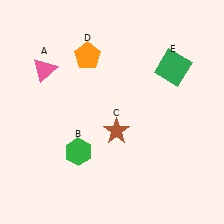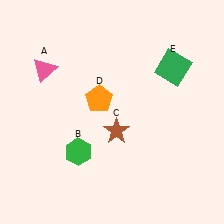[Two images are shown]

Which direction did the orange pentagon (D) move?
The orange pentagon (D) moved down.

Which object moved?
The orange pentagon (D) moved down.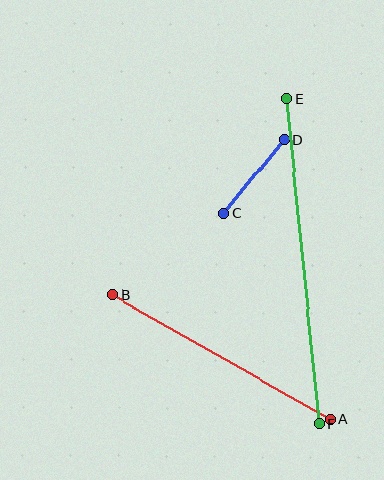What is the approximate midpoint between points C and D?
The midpoint is at approximately (254, 176) pixels.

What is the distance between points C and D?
The distance is approximately 95 pixels.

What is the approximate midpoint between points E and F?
The midpoint is at approximately (303, 261) pixels.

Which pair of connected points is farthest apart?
Points E and F are farthest apart.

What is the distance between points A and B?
The distance is approximately 251 pixels.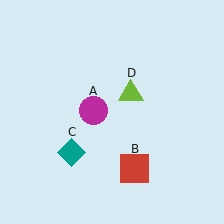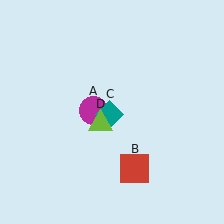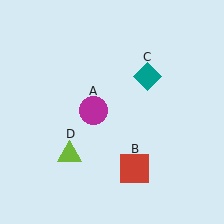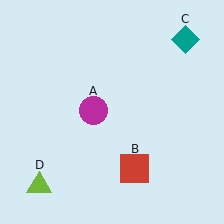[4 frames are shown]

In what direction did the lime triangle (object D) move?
The lime triangle (object D) moved down and to the left.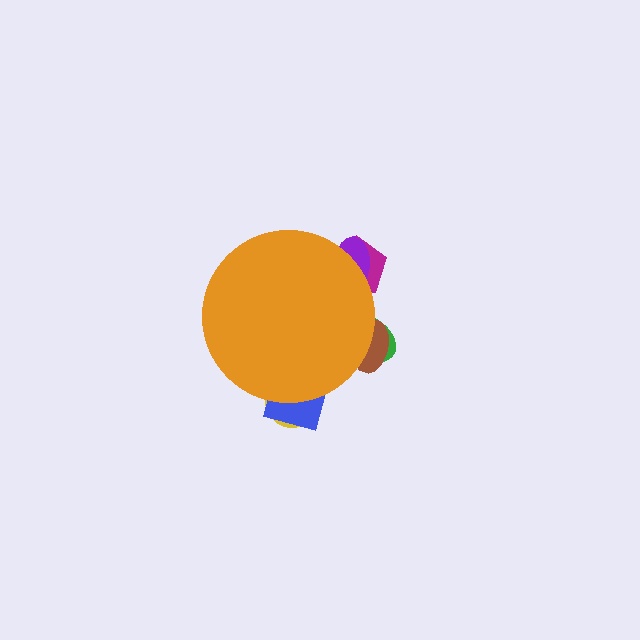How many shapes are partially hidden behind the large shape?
6 shapes are partially hidden.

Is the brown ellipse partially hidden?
Yes, the brown ellipse is partially hidden behind the orange circle.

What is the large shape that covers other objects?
An orange circle.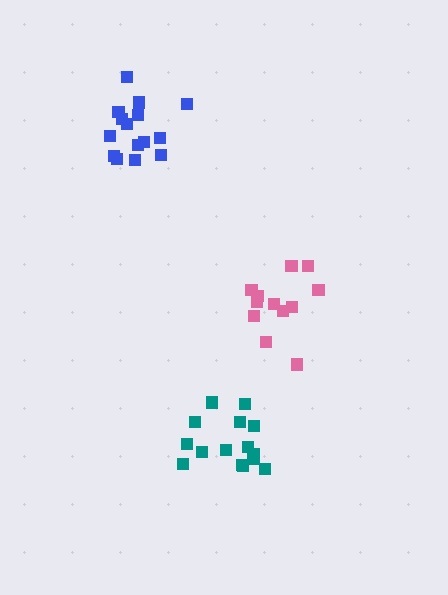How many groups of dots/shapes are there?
There are 3 groups.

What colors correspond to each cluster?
The clusters are colored: teal, pink, blue.